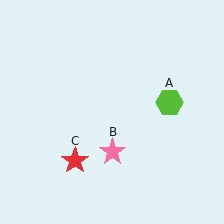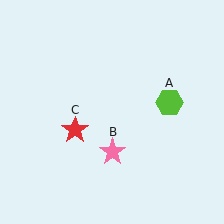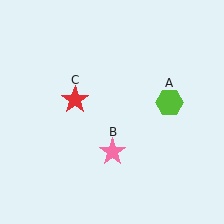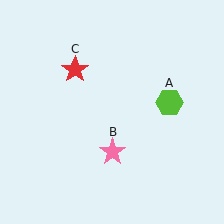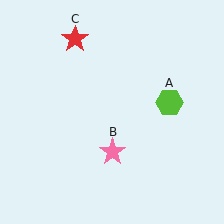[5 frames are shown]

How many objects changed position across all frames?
1 object changed position: red star (object C).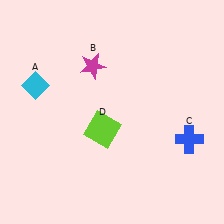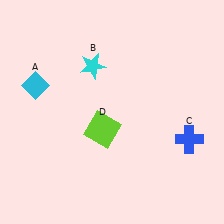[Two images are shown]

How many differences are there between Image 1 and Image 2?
There is 1 difference between the two images.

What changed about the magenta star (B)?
In Image 1, B is magenta. In Image 2, it changed to cyan.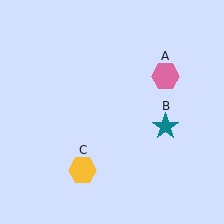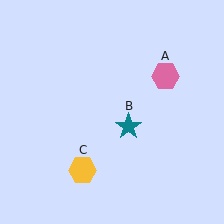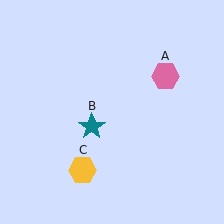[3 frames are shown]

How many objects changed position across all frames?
1 object changed position: teal star (object B).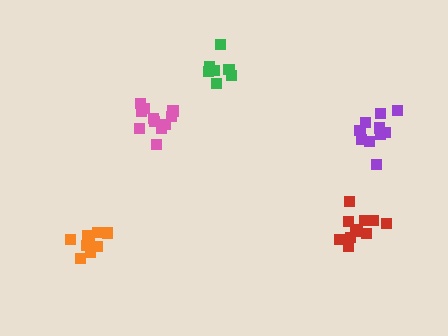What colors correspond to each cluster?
The clusters are colored: red, purple, orange, pink, green.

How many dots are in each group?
Group 1: 11 dots, Group 2: 10 dots, Group 3: 10 dots, Group 4: 12 dots, Group 5: 7 dots (50 total).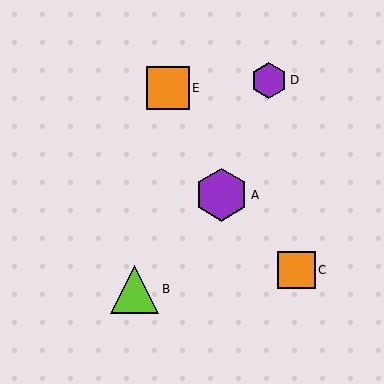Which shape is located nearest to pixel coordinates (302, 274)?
The orange square (labeled C) at (297, 270) is nearest to that location.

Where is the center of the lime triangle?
The center of the lime triangle is at (135, 289).